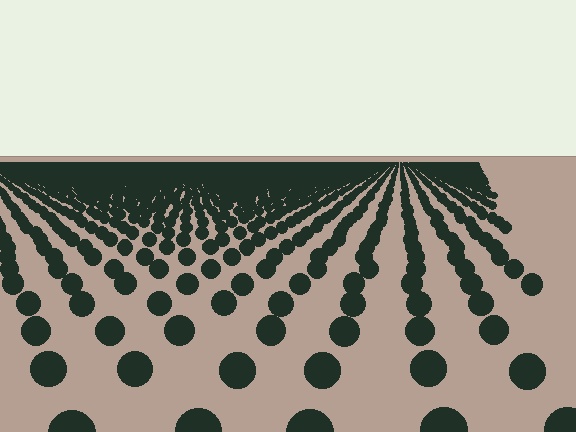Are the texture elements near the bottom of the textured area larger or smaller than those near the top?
Larger. Near the bottom, elements are closer to the viewer and appear at a bigger on-screen size.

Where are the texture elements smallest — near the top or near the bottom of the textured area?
Near the top.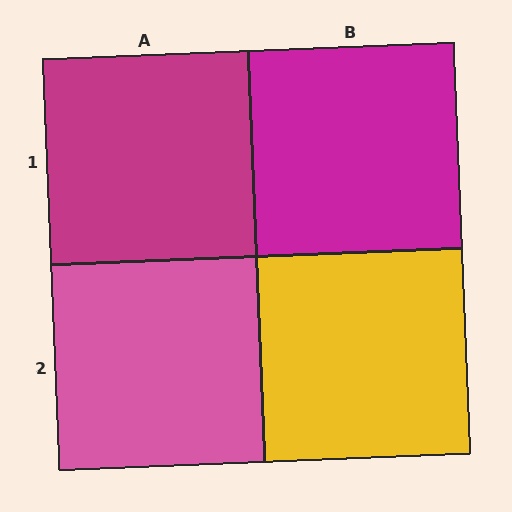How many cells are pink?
1 cell is pink.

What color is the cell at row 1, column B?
Magenta.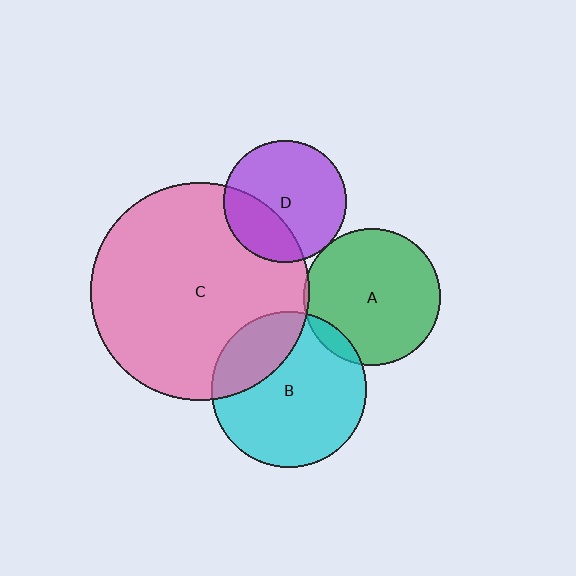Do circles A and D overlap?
Yes.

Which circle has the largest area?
Circle C (pink).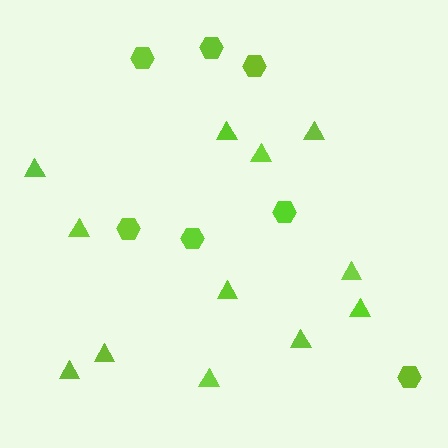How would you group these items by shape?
There are 2 groups: one group of triangles (12) and one group of hexagons (7).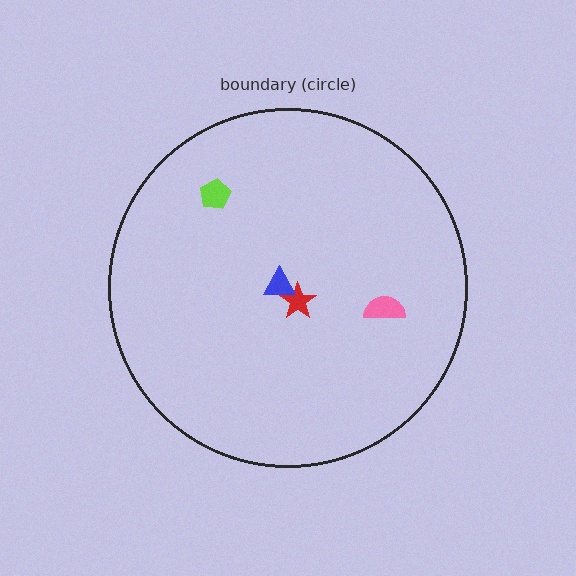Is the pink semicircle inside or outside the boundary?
Inside.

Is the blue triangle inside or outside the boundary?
Inside.